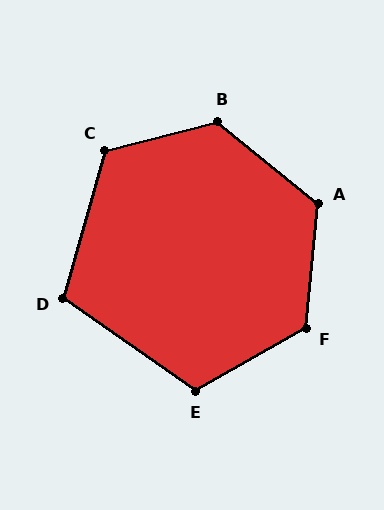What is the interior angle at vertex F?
Approximately 125 degrees (obtuse).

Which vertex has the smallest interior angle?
D, at approximately 109 degrees.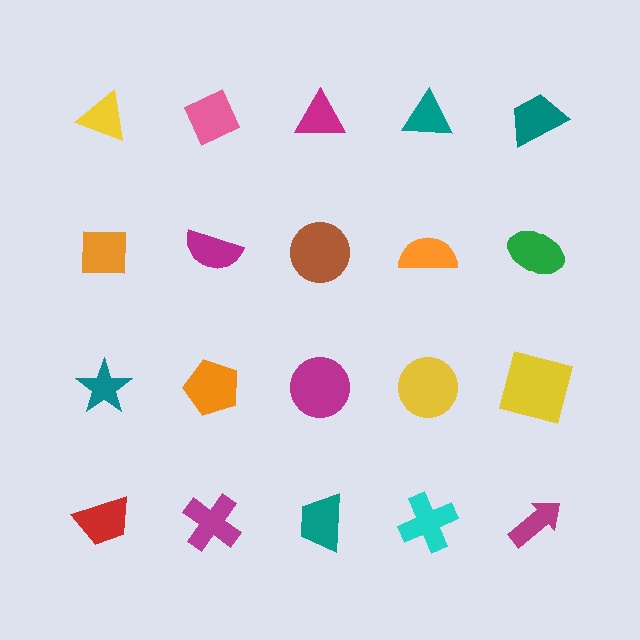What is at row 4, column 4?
A cyan cross.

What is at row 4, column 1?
A red trapezoid.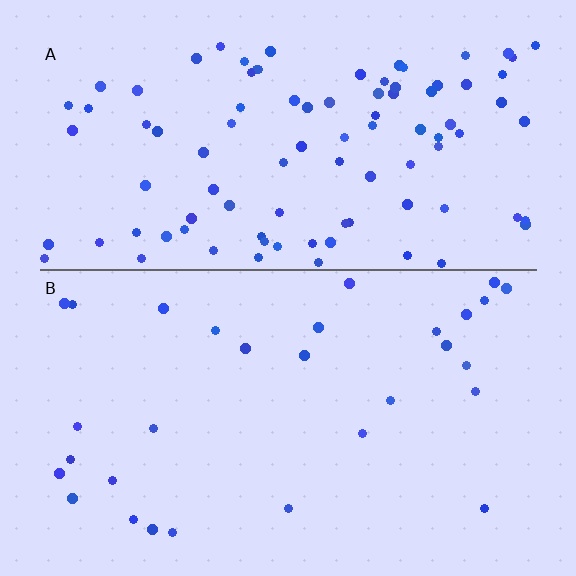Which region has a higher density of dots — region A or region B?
A (the top).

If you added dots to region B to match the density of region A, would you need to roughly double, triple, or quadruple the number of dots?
Approximately triple.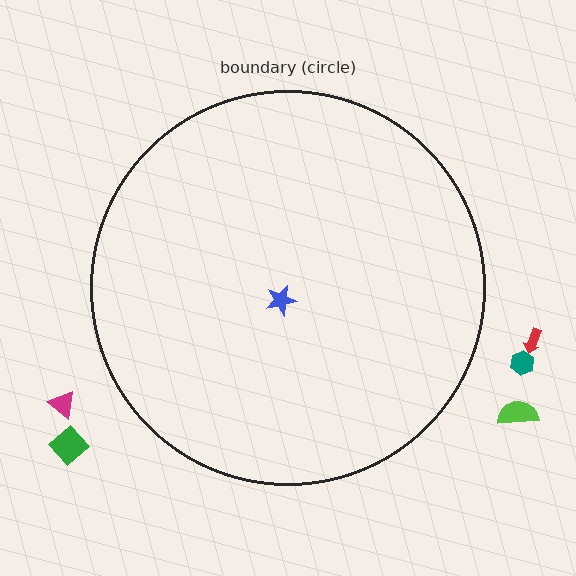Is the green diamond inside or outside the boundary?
Outside.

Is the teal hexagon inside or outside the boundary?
Outside.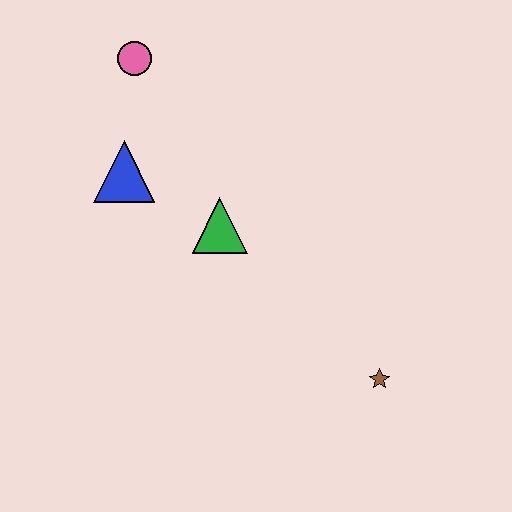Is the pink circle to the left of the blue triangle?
No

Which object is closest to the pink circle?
The blue triangle is closest to the pink circle.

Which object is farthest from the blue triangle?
The brown star is farthest from the blue triangle.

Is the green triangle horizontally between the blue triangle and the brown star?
Yes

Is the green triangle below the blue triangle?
Yes